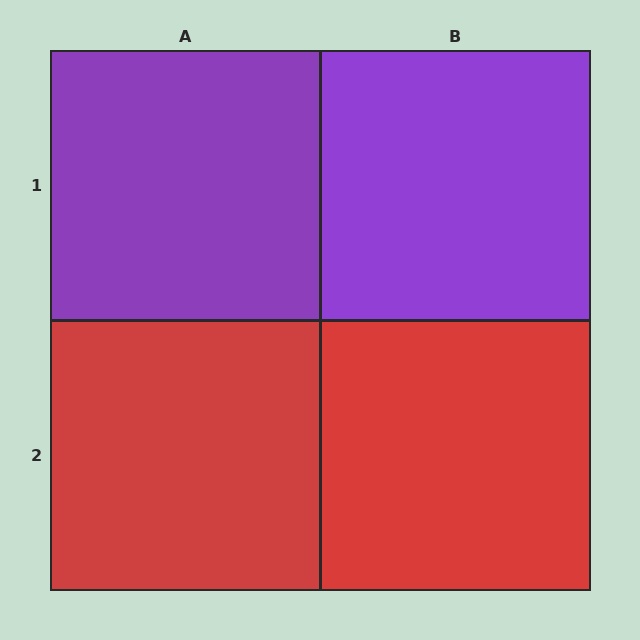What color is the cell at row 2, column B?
Red.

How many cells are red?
2 cells are red.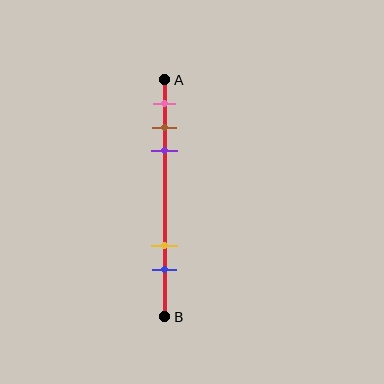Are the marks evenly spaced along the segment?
No, the marks are not evenly spaced.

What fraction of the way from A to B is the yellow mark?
The yellow mark is approximately 70% (0.7) of the way from A to B.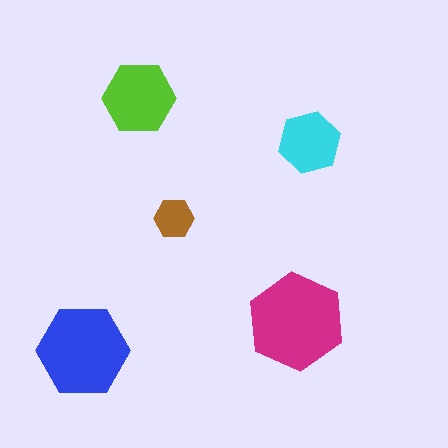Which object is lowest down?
The blue hexagon is bottommost.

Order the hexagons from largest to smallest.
the magenta one, the blue one, the lime one, the cyan one, the brown one.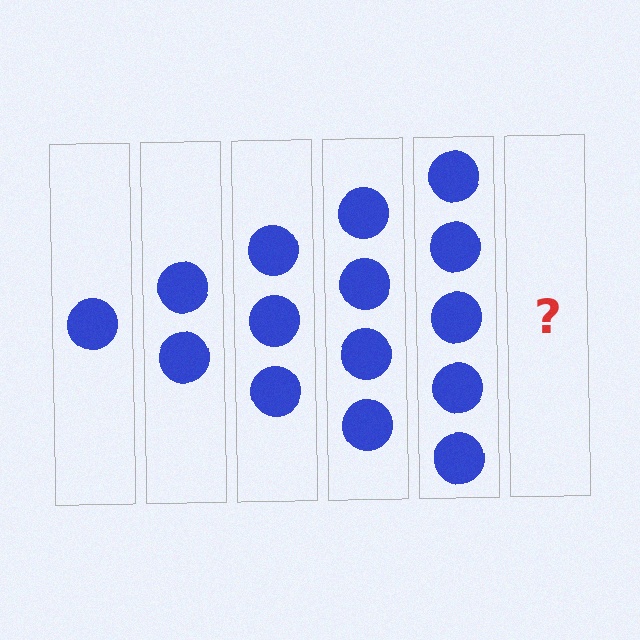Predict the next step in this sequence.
The next step is 6 circles.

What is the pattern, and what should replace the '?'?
The pattern is that each step adds one more circle. The '?' should be 6 circles.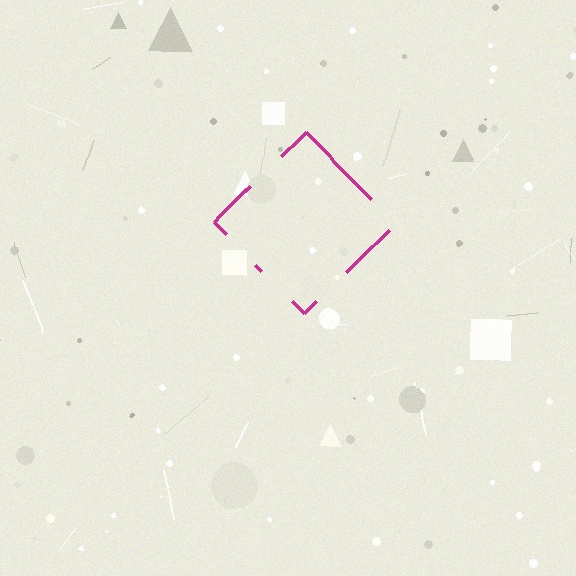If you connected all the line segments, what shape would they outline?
They would outline a diamond.